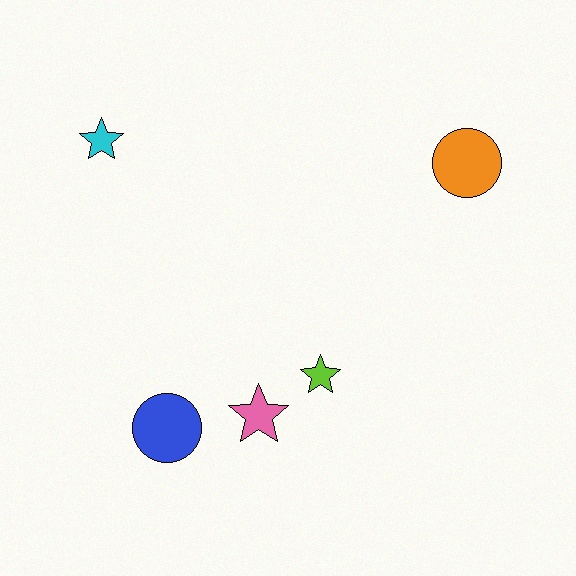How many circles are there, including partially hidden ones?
There are 2 circles.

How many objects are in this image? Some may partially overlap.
There are 5 objects.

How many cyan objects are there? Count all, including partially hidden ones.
There is 1 cyan object.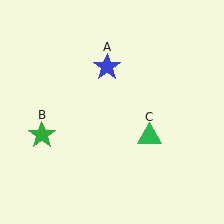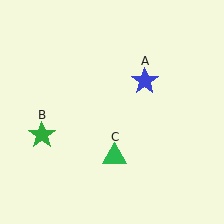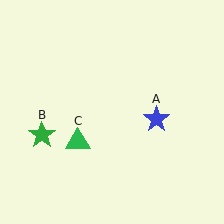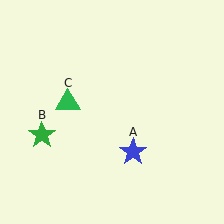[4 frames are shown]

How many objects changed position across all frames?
2 objects changed position: blue star (object A), green triangle (object C).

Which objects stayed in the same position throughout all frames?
Green star (object B) remained stationary.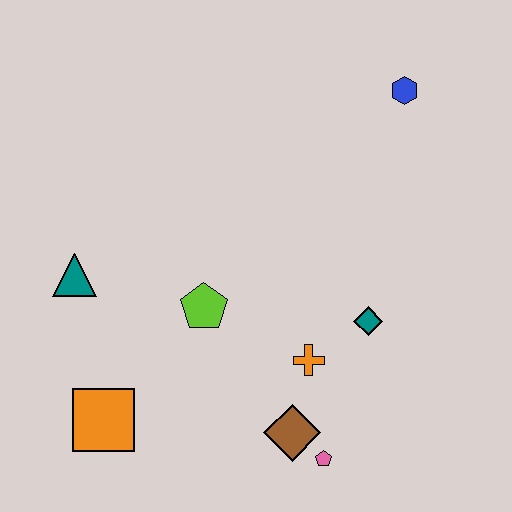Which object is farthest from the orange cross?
The blue hexagon is farthest from the orange cross.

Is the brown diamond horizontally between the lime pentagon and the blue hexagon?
Yes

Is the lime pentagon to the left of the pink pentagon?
Yes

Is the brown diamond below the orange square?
Yes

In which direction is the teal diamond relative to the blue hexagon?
The teal diamond is below the blue hexagon.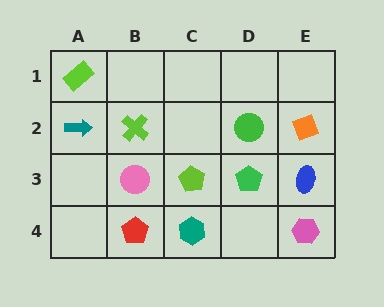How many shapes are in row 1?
1 shape.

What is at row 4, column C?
A teal hexagon.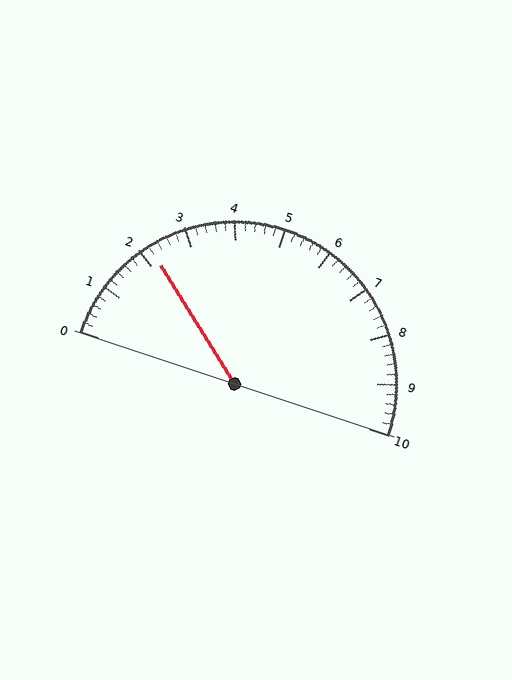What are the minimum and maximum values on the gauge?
The gauge ranges from 0 to 10.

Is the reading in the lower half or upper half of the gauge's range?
The reading is in the lower half of the range (0 to 10).